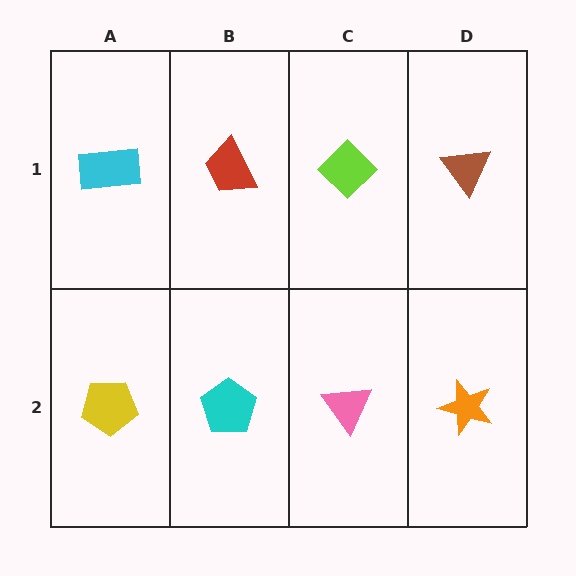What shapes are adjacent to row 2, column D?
A brown triangle (row 1, column D), a pink triangle (row 2, column C).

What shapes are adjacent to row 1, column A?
A yellow pentagon (row 2, column A), a red trapezoid (row 1, column B).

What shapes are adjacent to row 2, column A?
A cyan rectangle (row 1, column A), a cyan pentagon (row 2, column B).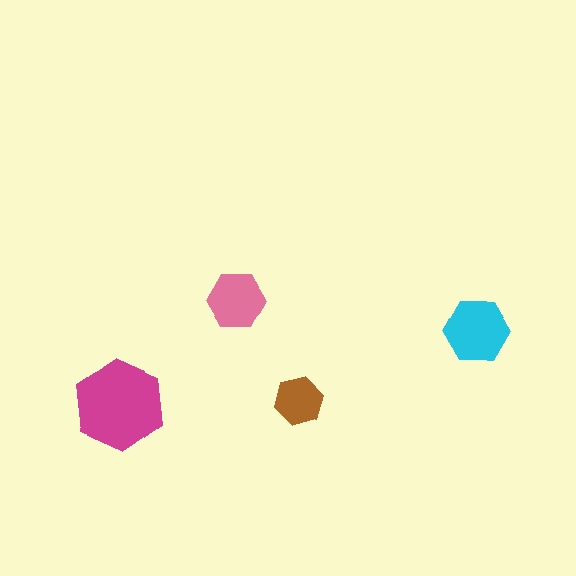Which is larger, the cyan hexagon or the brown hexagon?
The cyan one.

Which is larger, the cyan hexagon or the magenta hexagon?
The magenta one.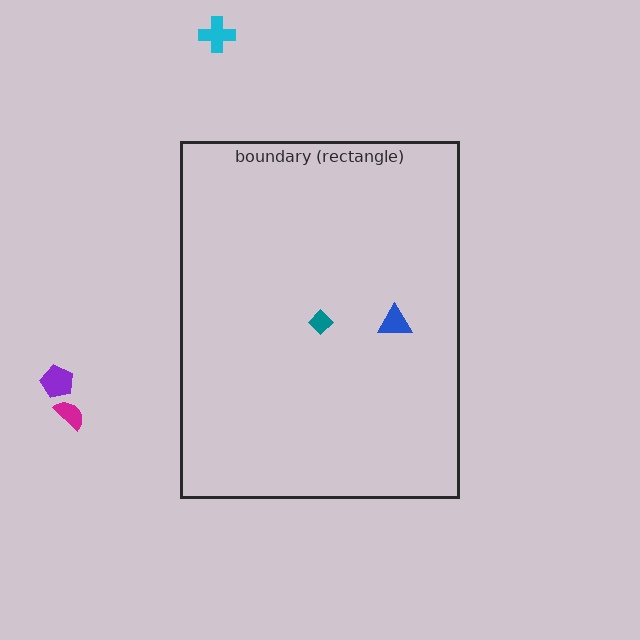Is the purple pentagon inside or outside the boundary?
Outside.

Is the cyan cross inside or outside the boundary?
Outside.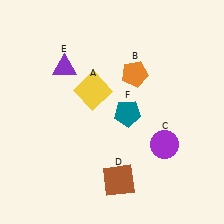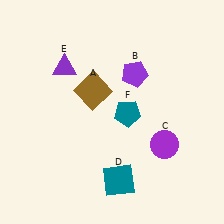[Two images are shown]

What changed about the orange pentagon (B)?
In Image 1, B is orange. In Image 2, it changed to purple.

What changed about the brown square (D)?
In Image 1, D is brown. In Image 2, it changed to teal.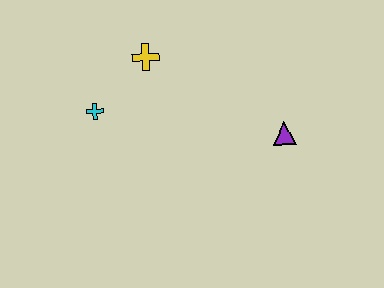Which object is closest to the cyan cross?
The yellow cross is closest to the cyan cross.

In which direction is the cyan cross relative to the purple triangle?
The cyan cross is to the left of the purple triangle.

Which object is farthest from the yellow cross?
The purple triangle is farthest from the yellow cross.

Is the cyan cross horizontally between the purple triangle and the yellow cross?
No